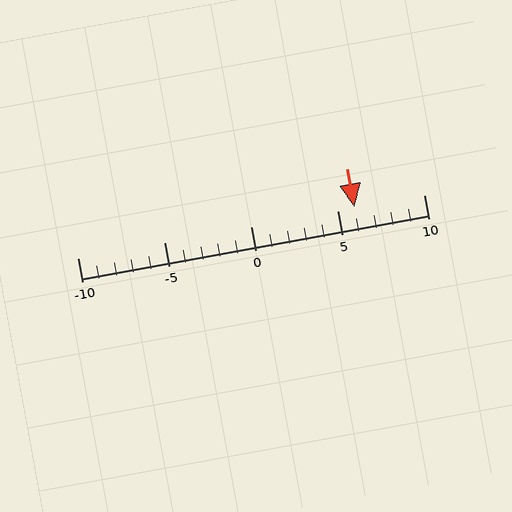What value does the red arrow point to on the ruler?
The red arrow points to approximately 6.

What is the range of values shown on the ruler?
The ruler shows values from -10 to 10.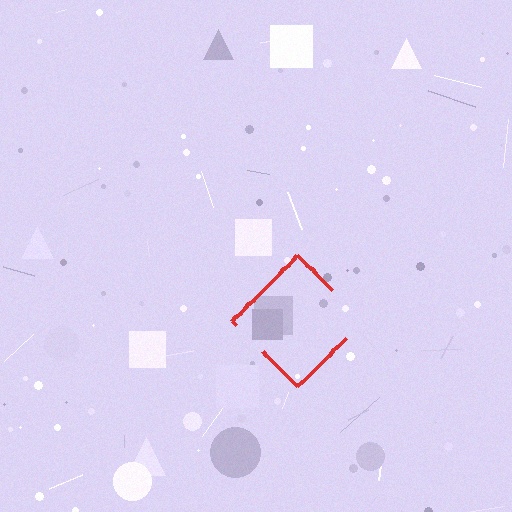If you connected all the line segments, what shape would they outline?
They would outline a diamond.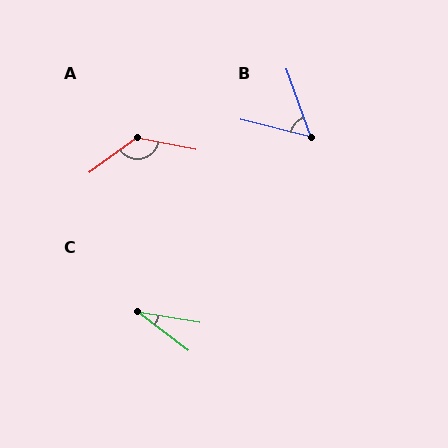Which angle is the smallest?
C, at approximately 27 degrees.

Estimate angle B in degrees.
Approximately 56 degrees.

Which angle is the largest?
A, at approximately 133 degrees.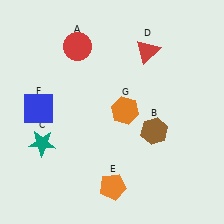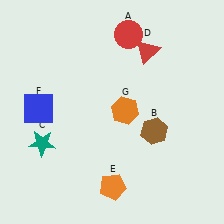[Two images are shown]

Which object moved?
The red circle (A) moved right.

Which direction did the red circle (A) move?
The red circle (A) moved right.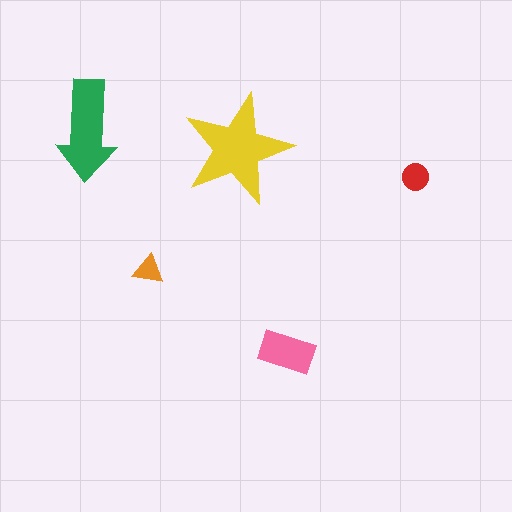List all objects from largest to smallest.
The yellow star, the green arrow, the pink rectangle, the red circle, the orange triangle.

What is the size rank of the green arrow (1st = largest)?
2nd.